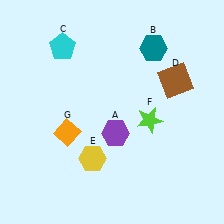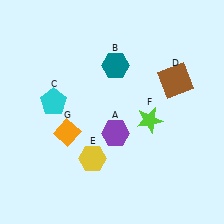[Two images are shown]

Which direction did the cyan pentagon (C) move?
The cyan pentagon (C) moved down.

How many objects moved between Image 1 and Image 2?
2 objects moved between the two images.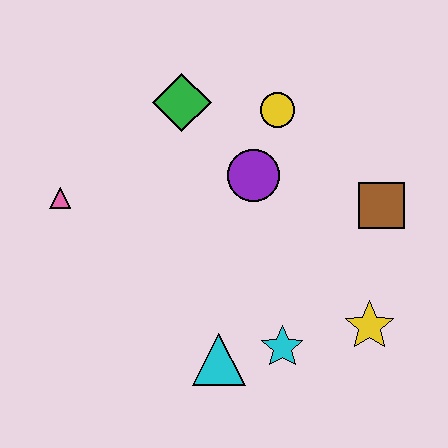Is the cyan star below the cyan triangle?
No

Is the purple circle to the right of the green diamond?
Yes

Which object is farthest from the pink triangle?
The yellow star is farthest from the pink triangle.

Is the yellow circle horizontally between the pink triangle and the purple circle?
No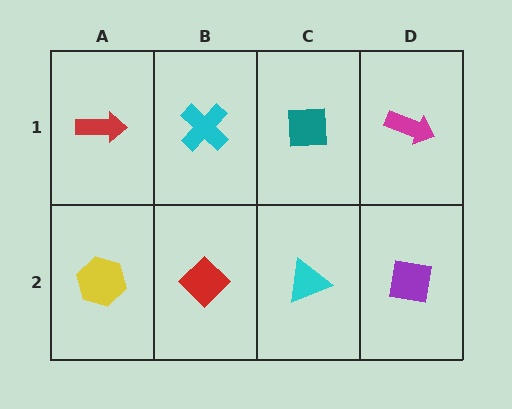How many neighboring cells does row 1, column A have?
2.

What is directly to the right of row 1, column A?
A cyan cross.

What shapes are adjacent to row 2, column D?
A magenta arrow (row 1, column D), a cyan triangle (row 2, column C).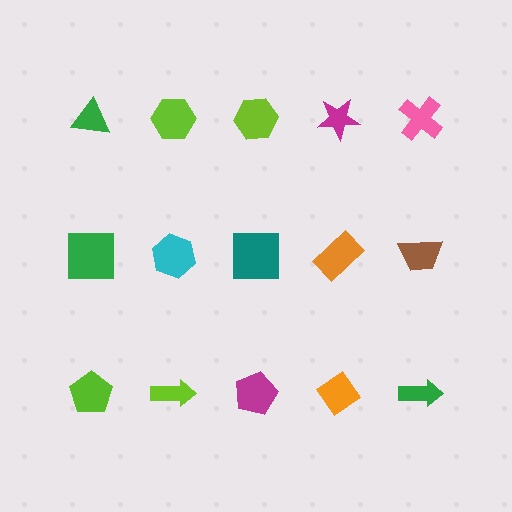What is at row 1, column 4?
A magenta star.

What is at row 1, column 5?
A pink cross.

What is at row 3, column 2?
A lime arrow.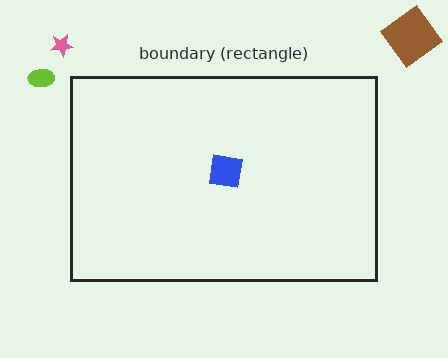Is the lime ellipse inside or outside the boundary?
Outside.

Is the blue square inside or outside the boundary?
Inside.